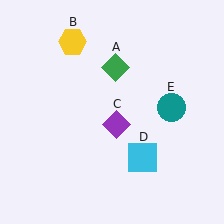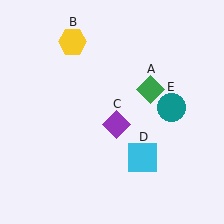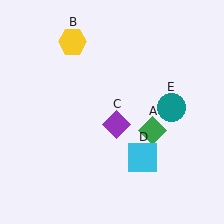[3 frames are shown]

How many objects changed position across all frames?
1 object changed position: green diamond (object A).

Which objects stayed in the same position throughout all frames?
Yellow hexagon (object B) and purple diamond (object C) and cyan square (object D) and teal circle (object E) remained stationary.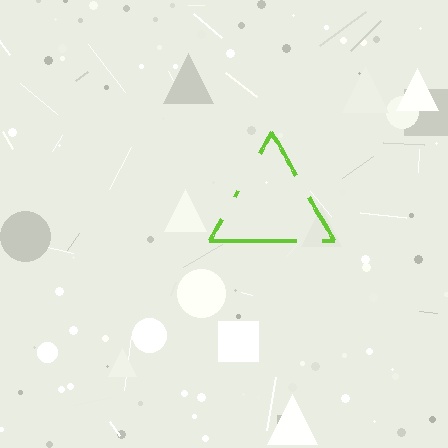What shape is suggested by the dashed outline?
The dashed outline suggests a triangle.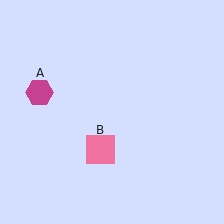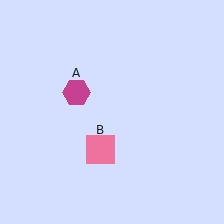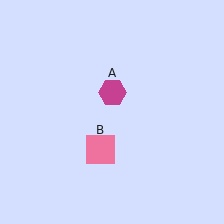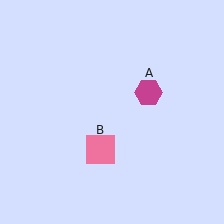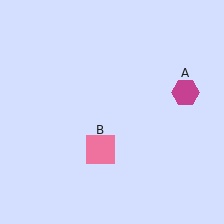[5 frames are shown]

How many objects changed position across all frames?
1 object changed position: magenta hexagon (object A).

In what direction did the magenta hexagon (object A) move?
The magenta hexagon (object A) moved right.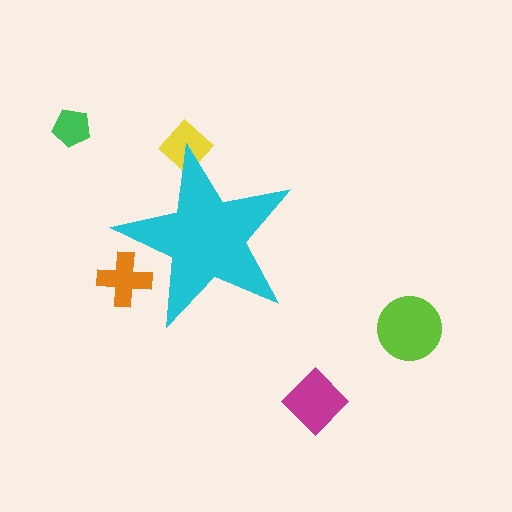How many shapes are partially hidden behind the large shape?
2 shapes are partially hidden.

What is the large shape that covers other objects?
A cyan star.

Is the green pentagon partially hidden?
No, the green pentagon is fully visible.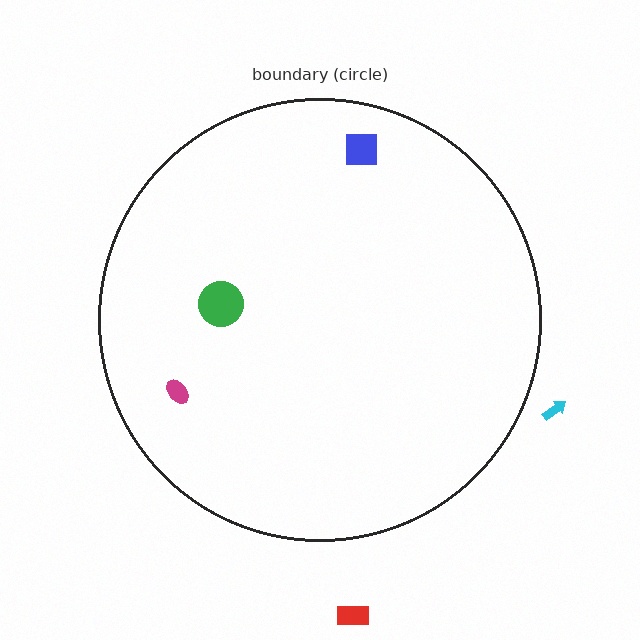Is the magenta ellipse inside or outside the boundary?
Inside.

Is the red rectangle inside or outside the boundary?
Outside.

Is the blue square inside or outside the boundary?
Inside.